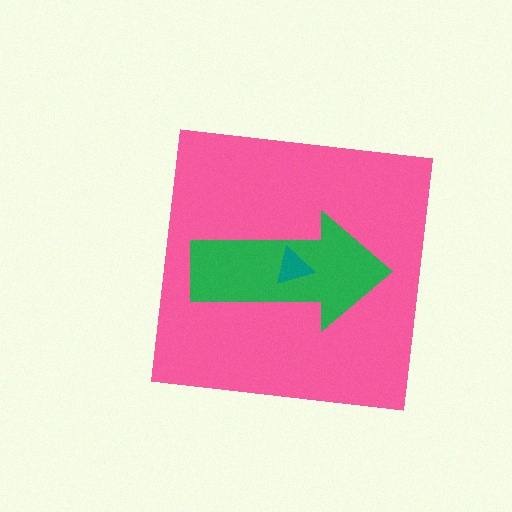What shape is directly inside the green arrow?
The teal triangle.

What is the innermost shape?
The teal triangle.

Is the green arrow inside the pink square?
Yes.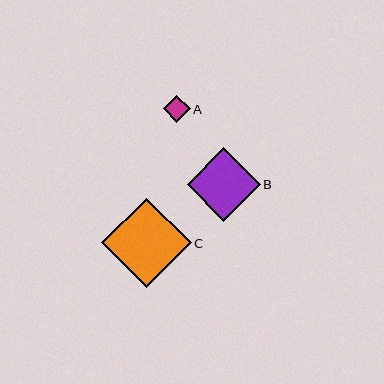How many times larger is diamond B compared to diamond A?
Diamond B is approximately 2.8 times the size of diamond A.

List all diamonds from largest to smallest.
From largest to smallest: C, B, A.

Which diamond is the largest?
Diamond C is the largest with a size of approximately 90 pixels.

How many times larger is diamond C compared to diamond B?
Diamond C is approximately 1.2 times the size of diamond B.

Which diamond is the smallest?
Diamond A is the smallest with a size of approximately 26 pixels.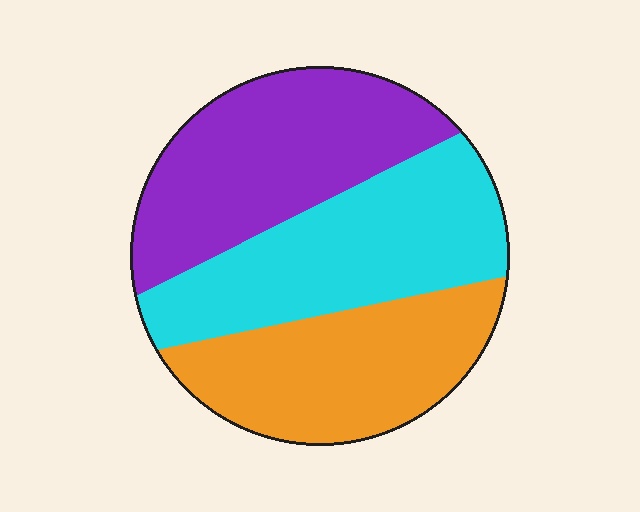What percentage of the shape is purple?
Purple covers 34% of the shape.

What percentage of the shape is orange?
Orange covers 31% of the shape.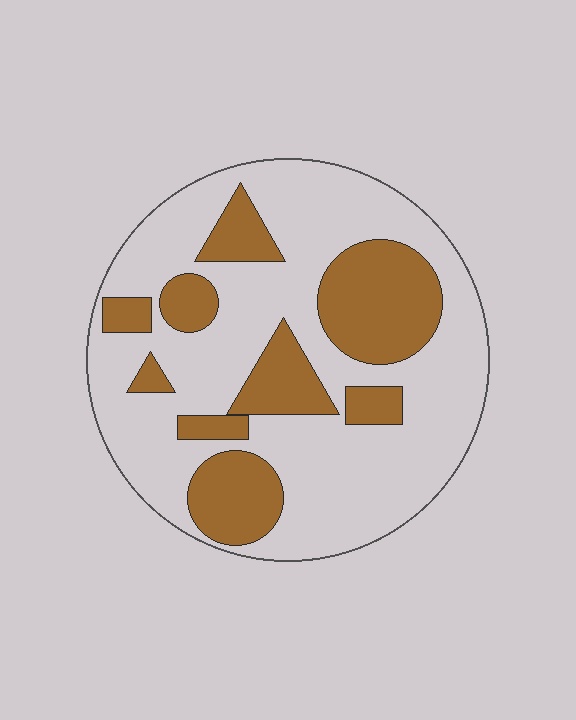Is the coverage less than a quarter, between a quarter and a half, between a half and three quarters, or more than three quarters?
Between a quarter and a half.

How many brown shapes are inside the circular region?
9.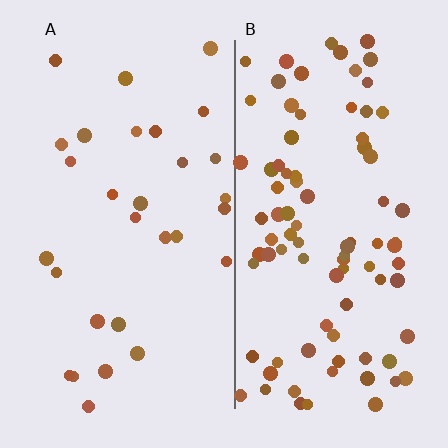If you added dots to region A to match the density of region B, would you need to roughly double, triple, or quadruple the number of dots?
Approximately triple.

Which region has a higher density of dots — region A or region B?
B (the right).